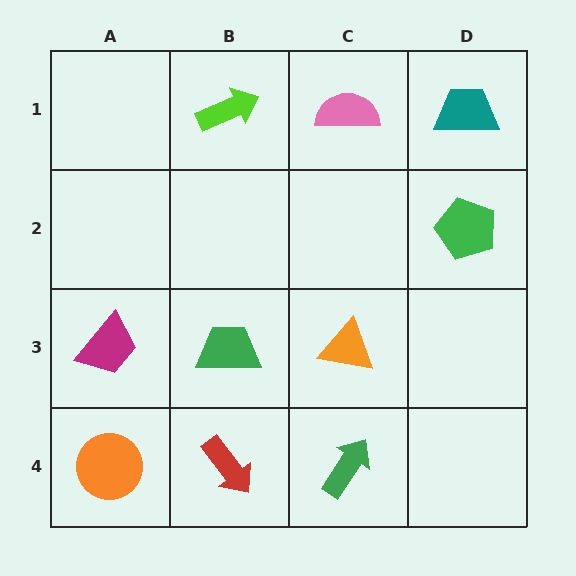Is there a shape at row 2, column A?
No, that cell is empty.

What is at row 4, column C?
A green arrow.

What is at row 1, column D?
A teal trapezoid.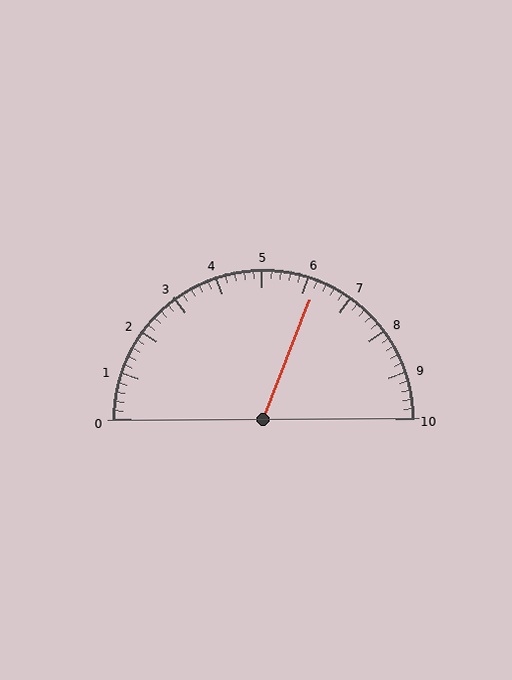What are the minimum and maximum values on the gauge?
The gauge ranges from 0 to 10.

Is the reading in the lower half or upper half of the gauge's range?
The reading is in the upper half of the range (0 to 10).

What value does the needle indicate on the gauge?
The needle indicates approximately 6.2.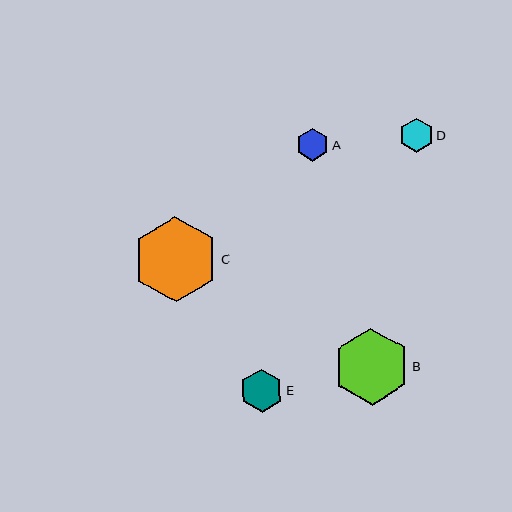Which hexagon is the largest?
Hexagon C is the largest with a size of approximately 85 pixels.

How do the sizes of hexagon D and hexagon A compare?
Hexagon D and hexagon A are approximately the same size.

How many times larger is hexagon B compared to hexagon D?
Hexagon B is approximately 2.3 times the size of hexagon D.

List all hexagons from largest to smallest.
From largest to smallest: C, B, E, D, A.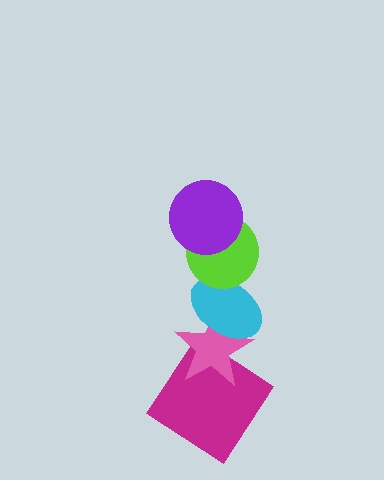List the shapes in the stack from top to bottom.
From top to bottom: the purple circle, the lime circle, the cyan ellipse, the pink star, the magenta diamond.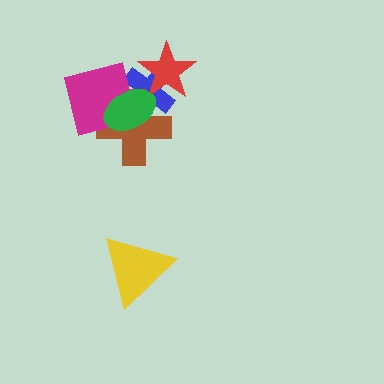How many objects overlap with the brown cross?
3 objects overlap with the brown cross.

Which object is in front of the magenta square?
The green ellipse is in front of the magenta square.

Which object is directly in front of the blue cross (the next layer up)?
The brown cross is directly in front of the blue cross.